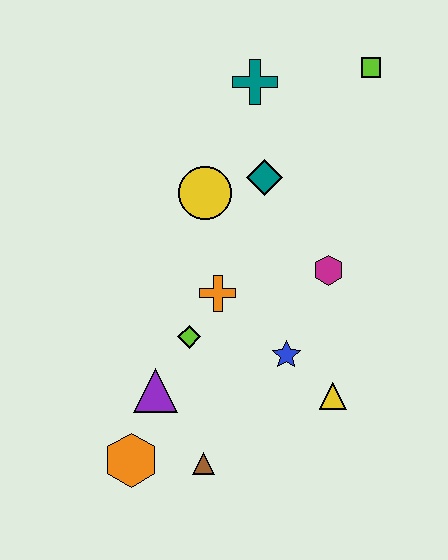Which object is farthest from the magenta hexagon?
The orange hexagon is farthest from the magenta hexagon.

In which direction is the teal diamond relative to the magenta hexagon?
The teal diamond is above the magenta hexagon.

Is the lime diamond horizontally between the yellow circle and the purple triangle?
Yes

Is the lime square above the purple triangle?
Yes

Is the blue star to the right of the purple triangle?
Yes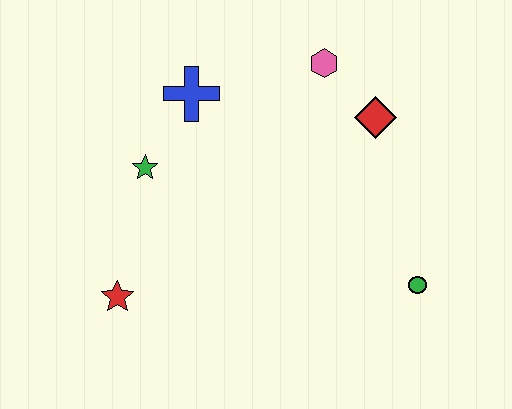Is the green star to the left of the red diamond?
Yes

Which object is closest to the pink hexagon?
The red diamond is closest to the pink hexagon.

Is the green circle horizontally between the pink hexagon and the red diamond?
No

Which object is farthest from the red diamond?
The red star is farthest from the red diamond.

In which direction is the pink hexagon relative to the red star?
The pink hexagon is above the red star.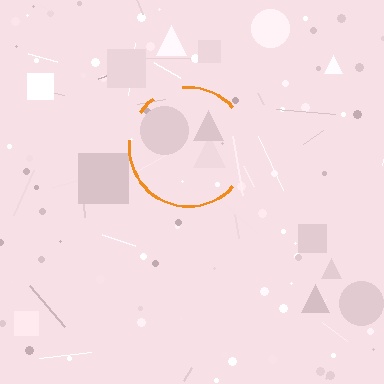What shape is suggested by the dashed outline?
The dashed outline suggests a circle.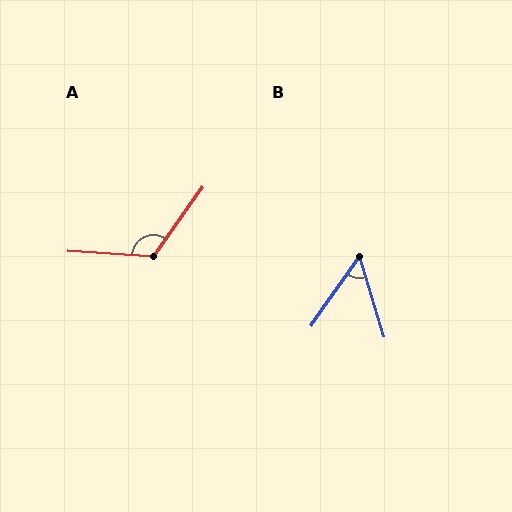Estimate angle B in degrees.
Approximately 52 degrees.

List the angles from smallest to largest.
B (52°), A (121°).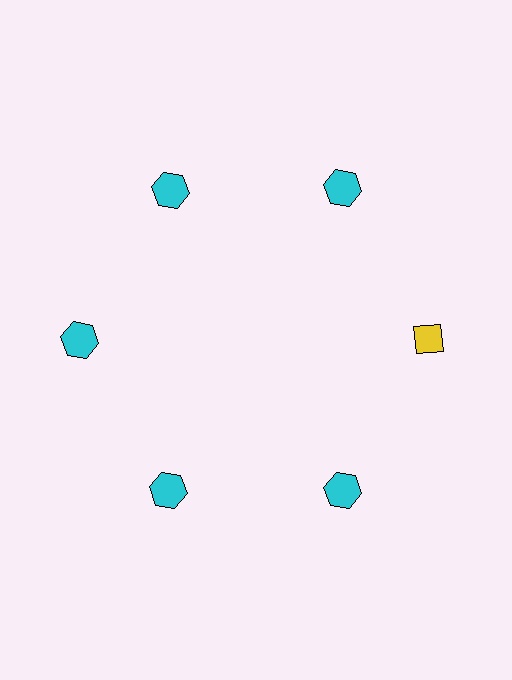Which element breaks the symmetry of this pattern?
The yellow diamond at roughly the 3 o'clock position breaks the symmetry. All other shapes are cyan hexagons.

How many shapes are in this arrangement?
There are 6 shapes arranged in a ring pattern.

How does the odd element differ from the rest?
It differs in both color (yellow instead of cyan) and shape (diamond instead of hexagon).